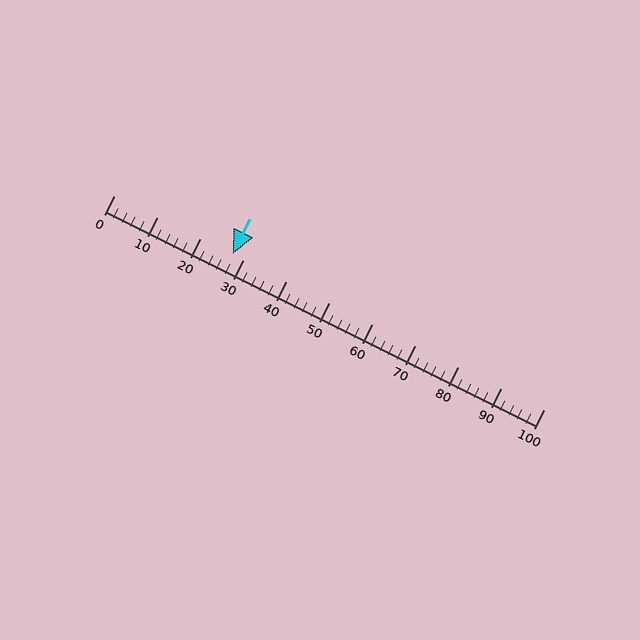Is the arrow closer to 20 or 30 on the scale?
The arrow is closer to 30.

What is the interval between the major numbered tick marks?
The major tick marks are spaced 10 units apart.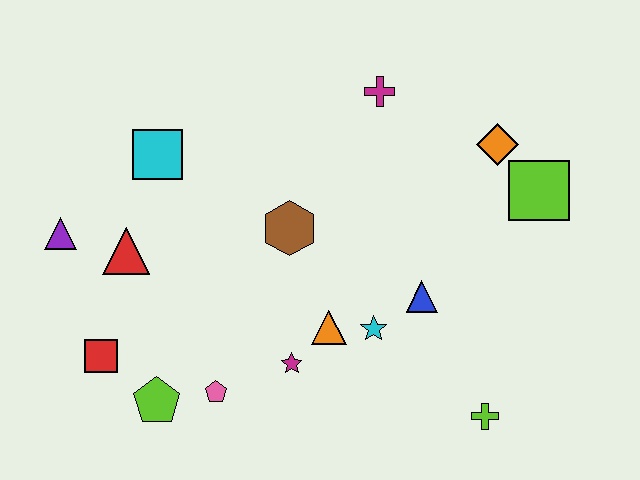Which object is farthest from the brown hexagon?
The lime cross is farthest from the brown hexagon.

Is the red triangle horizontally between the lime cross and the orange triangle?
No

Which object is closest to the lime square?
The orange diamond is closest to the lime square.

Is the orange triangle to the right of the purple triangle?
Yes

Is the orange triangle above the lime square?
No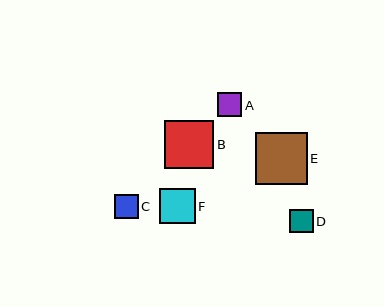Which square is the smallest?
Square D is the smallest with a size of approximately 23 pixels.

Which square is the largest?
Square E is the largest with a size of approximately 52 pixels.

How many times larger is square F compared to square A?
Square F is approximately 1.5 times the size of square A.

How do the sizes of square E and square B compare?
Square E and square B are approximately the same size.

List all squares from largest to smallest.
From largest to smallest: E, B, F, A, C, D.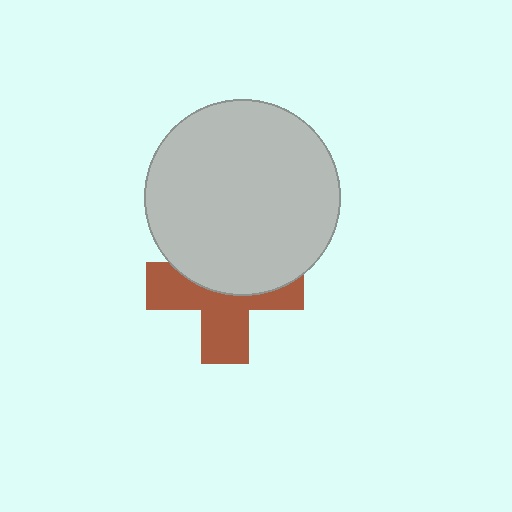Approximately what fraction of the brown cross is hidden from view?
Roughly 48% of the brown cross is hidden behind the light gray circle.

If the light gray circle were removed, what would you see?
You would see the complete brown cross.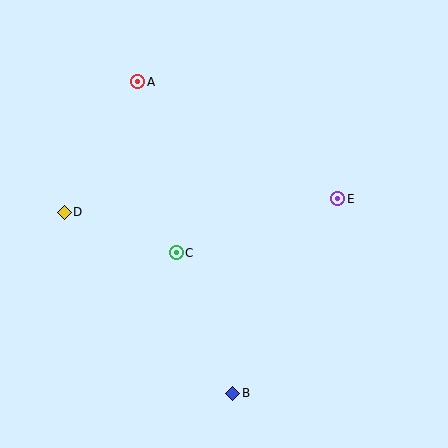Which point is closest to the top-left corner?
Point A is closest to the top-left corner.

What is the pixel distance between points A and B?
The distance between A and B is 326 pixels.